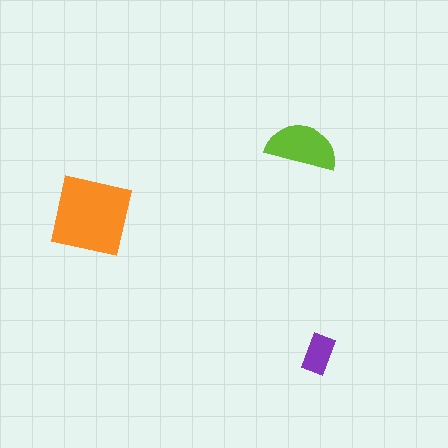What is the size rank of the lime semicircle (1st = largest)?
2nd.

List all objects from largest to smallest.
The orange square, the lime semicircle, the purple rectangle.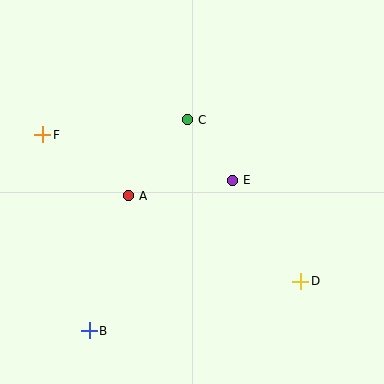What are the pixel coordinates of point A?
Point A is at (129, 196).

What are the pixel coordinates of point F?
Point F is at (43, 135).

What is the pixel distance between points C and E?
The distance between C and E is 75 pixels.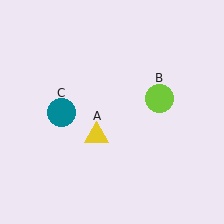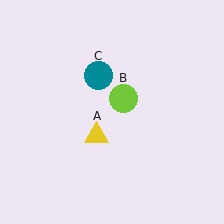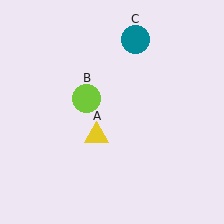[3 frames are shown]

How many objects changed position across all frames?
2 objects changed position: lime circle (object B), teal circle (object C).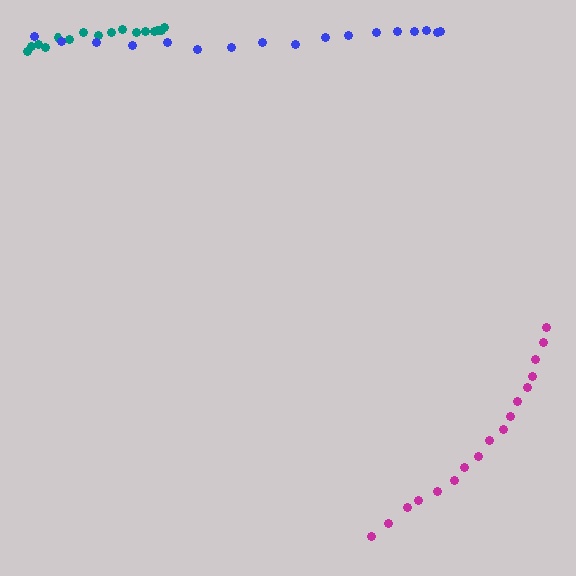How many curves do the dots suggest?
There are 3 distinct paths.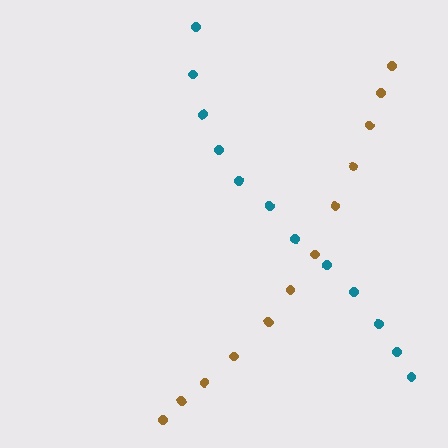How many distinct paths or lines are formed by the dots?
There are 2 distinct paths.